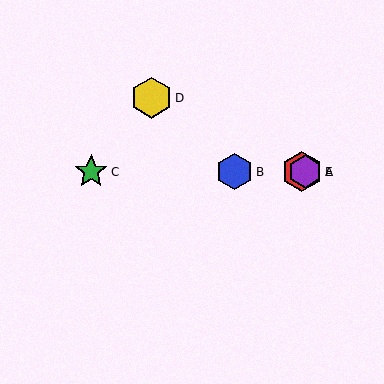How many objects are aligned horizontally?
4 objects (A, B, C, E) are aligned horizontally.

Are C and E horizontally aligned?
Yes, both are at y≈172.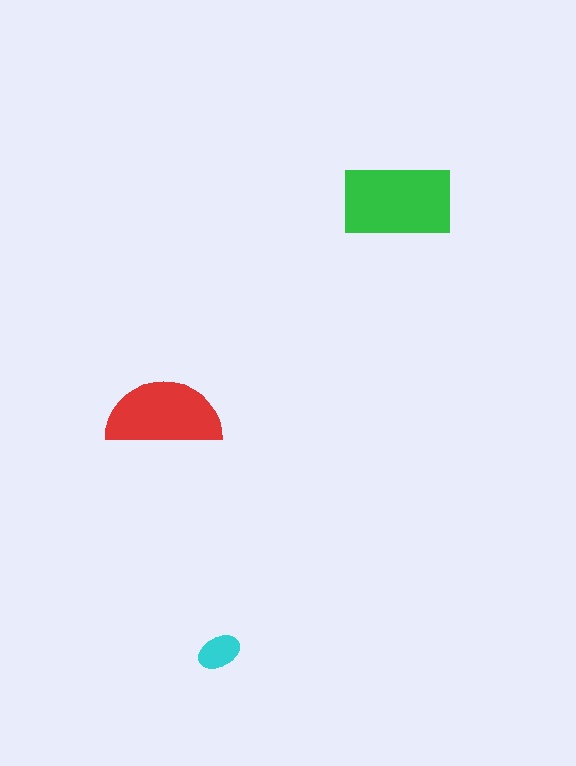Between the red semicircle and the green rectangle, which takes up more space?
The green rectangle.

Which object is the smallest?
The cyan ellipse.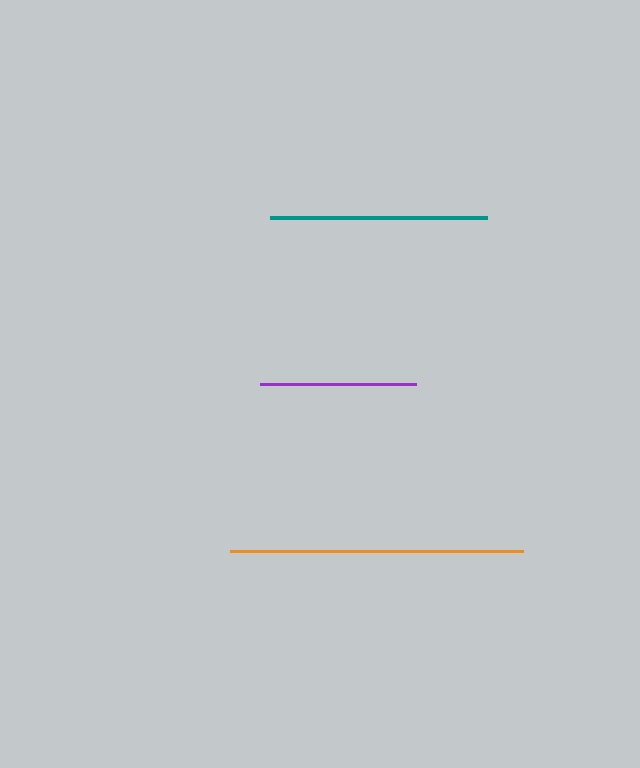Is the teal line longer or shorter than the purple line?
The teal line is longer than the purple line.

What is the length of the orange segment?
The orange segment is approximately 293 pixels long.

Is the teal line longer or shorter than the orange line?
The orange line is longer than the teal line.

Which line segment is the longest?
The orange line is the longest at approximately 293 pixels.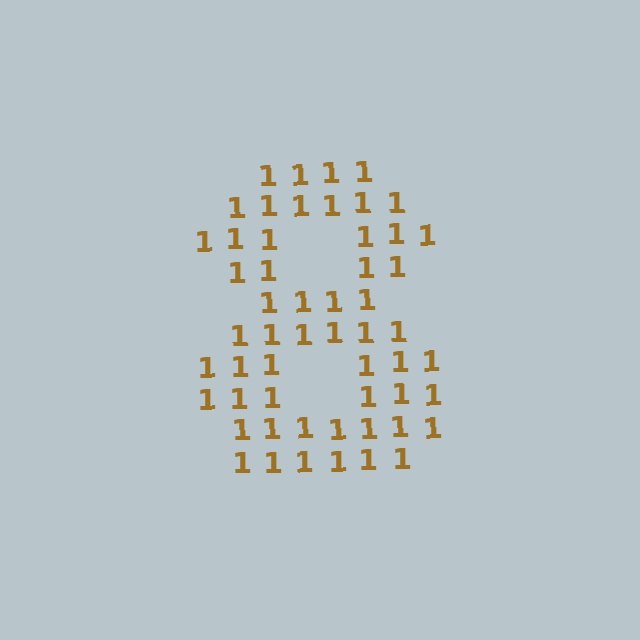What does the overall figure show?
The overall figure shows the digit 8.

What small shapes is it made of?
It is made of small digit 1's.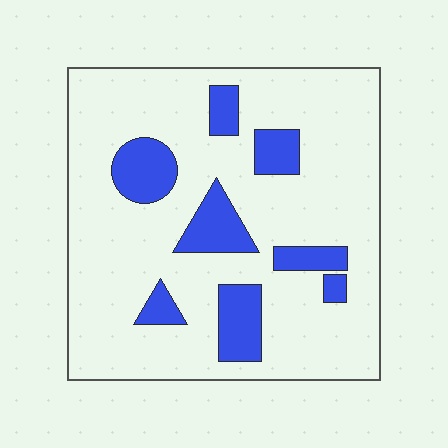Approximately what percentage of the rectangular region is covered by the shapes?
Approximately 20%.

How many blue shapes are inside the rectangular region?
8.